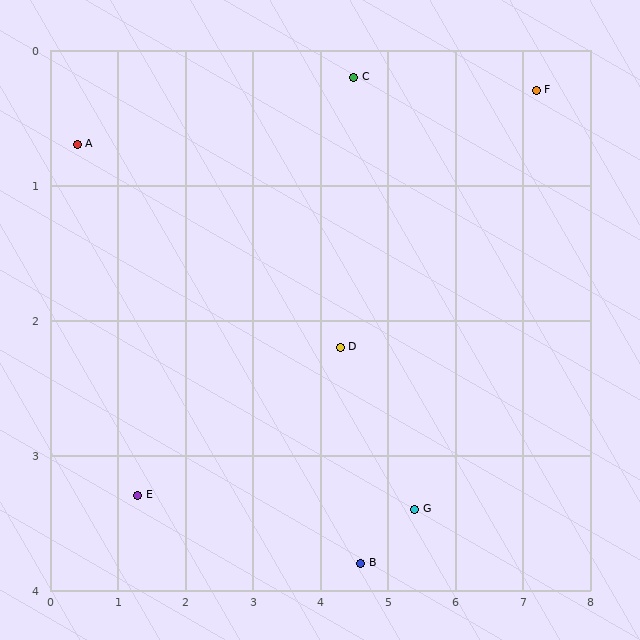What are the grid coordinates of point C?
Point C is at approximately (4.5, 0.2).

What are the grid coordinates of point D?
Point D is at approximately (4.3, 2.2).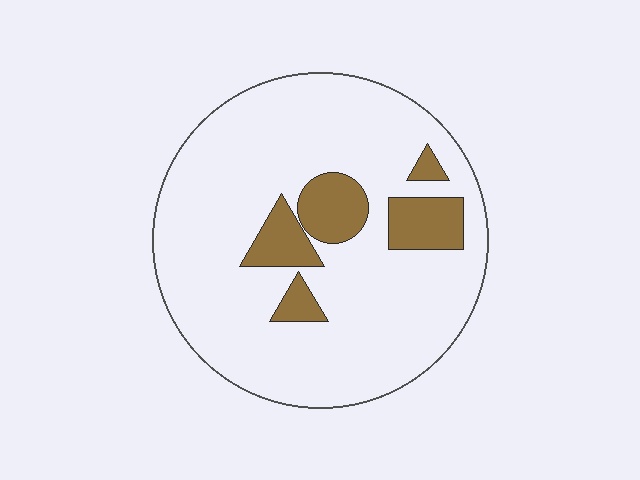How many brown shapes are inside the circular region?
5.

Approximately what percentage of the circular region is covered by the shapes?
Approximately 15%.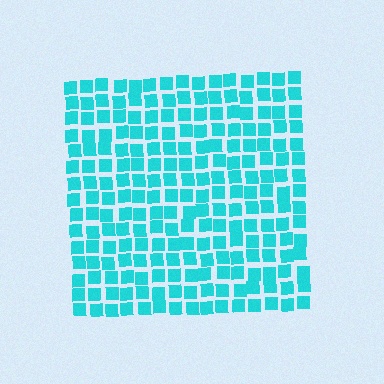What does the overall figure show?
The overall figure shows a square.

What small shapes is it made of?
It is made of small squares.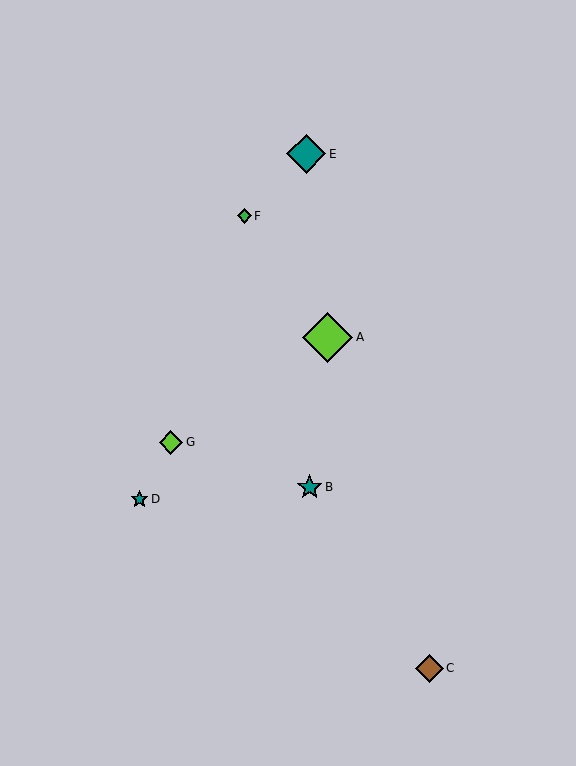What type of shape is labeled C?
Shape C is a brown diamond.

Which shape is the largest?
The lime diamond (labeled A) is the largest.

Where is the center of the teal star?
The center of the teal star is at (139, 499).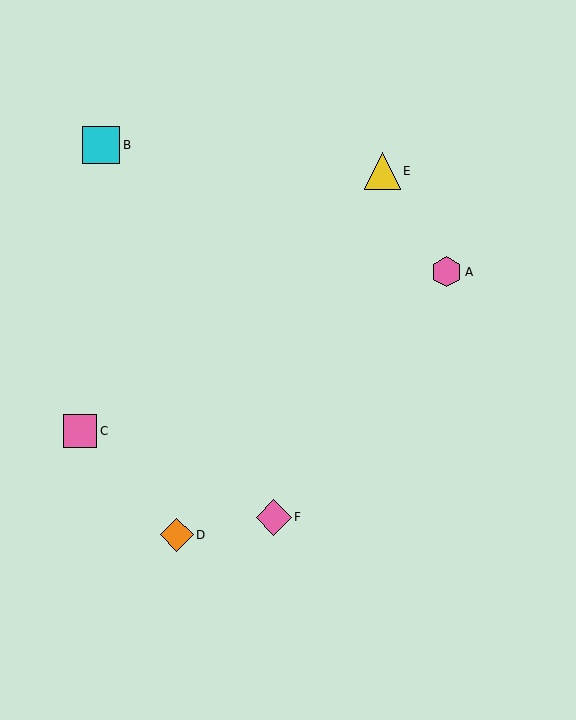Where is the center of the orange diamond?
The center of the orange diamond is at (177, 535).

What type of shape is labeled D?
Shape D is an orange diamond.